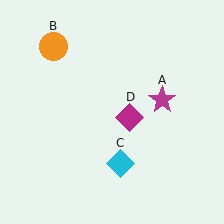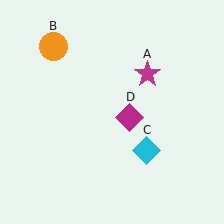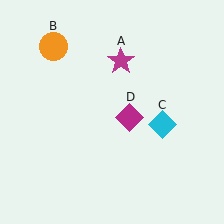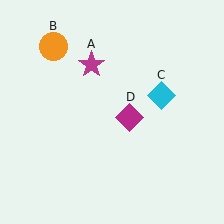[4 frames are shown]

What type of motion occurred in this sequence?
The magenta star (object A), cyan diamond (object C) rotated counterclockwise around the center of the scene.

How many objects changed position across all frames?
2 objects changed position: magenta star (object A), cyan diamond (object C).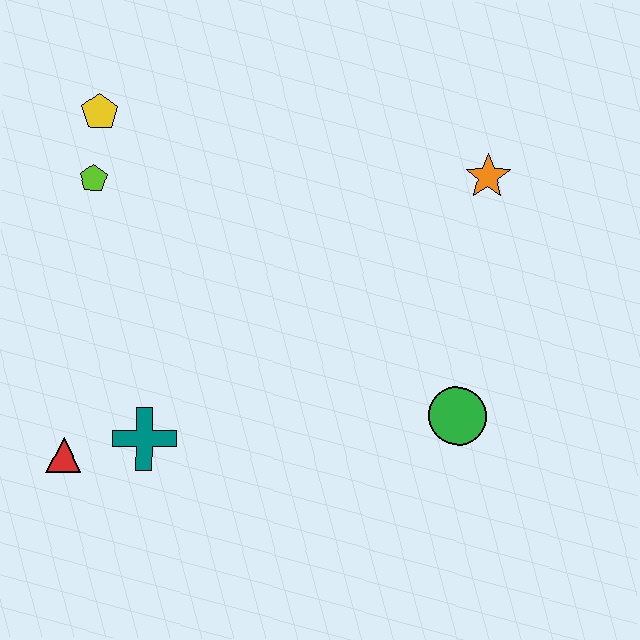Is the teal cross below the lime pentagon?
Yes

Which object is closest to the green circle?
The orange star is closest to the green circle.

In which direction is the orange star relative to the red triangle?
The orange star is to the right of the red triangle.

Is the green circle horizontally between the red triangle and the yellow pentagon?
No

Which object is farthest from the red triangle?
The orange star is farthest from the red triangle.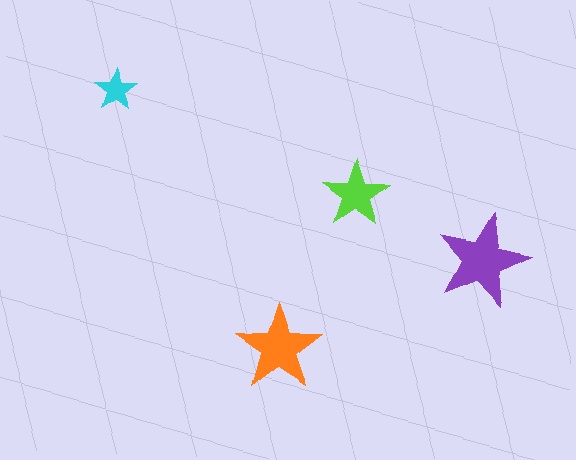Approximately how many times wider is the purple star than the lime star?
About 1.5 times wider.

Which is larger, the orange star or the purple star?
The purple one.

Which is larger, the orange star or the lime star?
The orange one.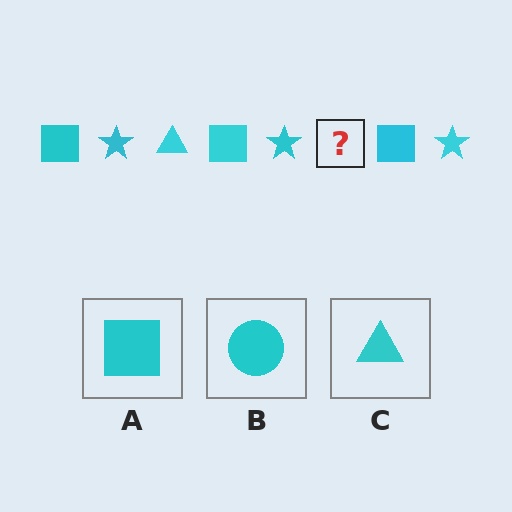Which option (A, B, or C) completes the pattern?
C.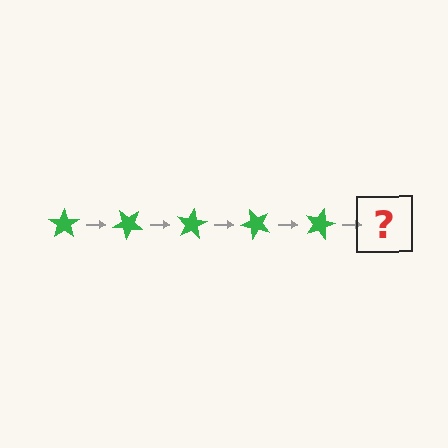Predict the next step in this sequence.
The next step is a green star rotated 200 degrees.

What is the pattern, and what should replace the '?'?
The pattern is that the star rotates 40 degrees each step. The '?' should be a green star rotated 200 degrees.